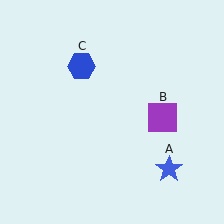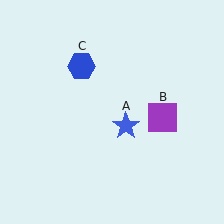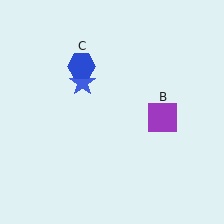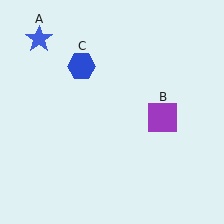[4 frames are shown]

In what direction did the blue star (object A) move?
The blue star (object A) moved up and to the left.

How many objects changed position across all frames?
1 object changed position: blue star (object A).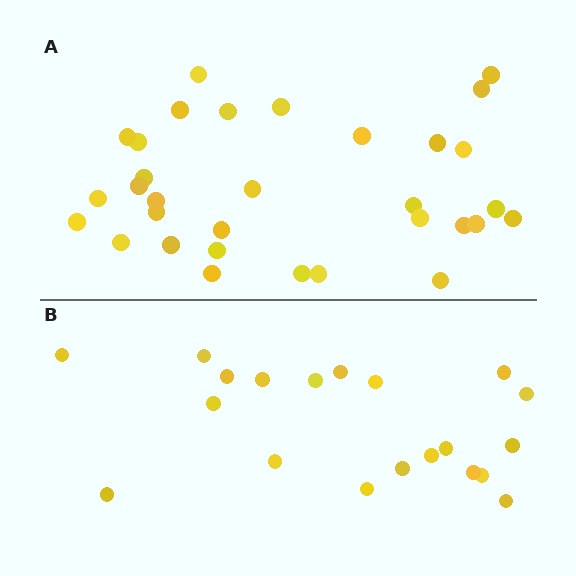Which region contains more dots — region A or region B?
Region A (the top region) has more dots.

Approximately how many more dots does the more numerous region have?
Region A has roughly 12 or so more dots than region B.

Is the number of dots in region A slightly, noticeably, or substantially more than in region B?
Region A has substantially more. The ratio is roughly 1.6 to 1.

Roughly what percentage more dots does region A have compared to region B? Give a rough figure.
About 60% more.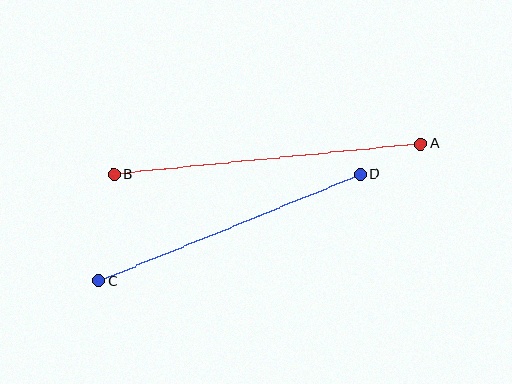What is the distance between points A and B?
The distance is approximately 309 pixels.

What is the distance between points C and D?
The distance is approximately 282 pixels.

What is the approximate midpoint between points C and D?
The midpoint is at approximately (229, 227) pixels.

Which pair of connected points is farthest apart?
Points A and B are farthest apart.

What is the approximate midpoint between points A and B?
The midpoint is at approximately (267, 159) pixels.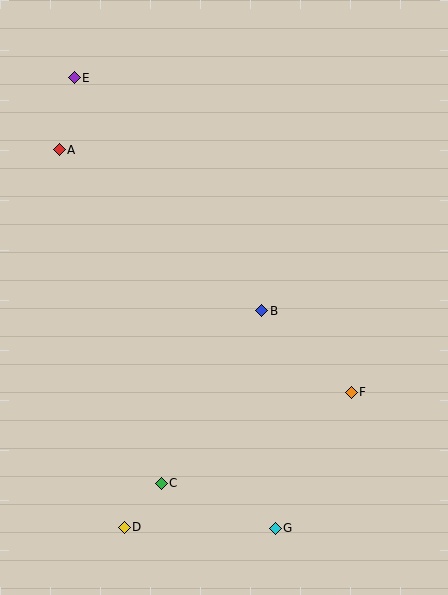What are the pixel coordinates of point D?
Point D is at (124, 527).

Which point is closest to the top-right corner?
Point B is closest to the top-right corner.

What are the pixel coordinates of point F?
Point F is at (351, 392).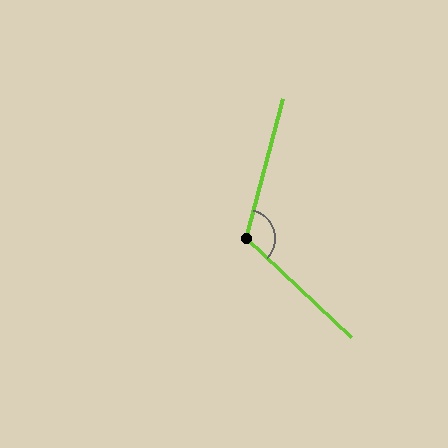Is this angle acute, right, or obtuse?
It is obtuse.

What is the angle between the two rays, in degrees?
Approximately 119 degrees.